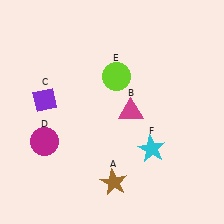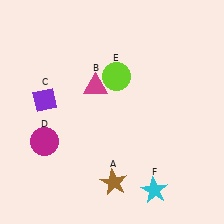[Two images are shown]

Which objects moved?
The objects that moved are: the magenta triangle (B), the cyan star (F).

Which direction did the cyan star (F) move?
The cyan star (F) moved down.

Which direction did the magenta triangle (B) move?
The magenta triangle (B) moved left.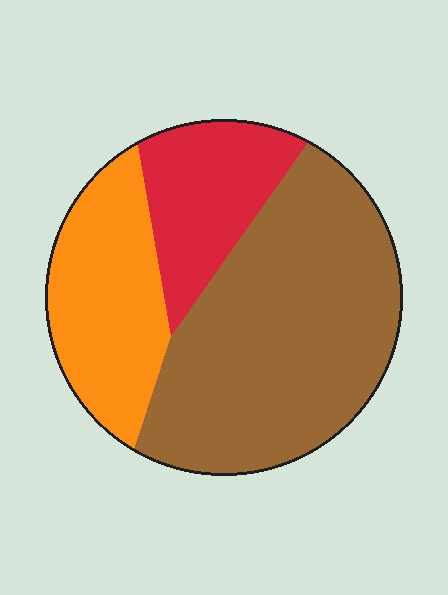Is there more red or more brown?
Brown.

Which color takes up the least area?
Red, at roughly 20%.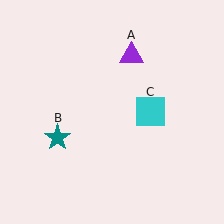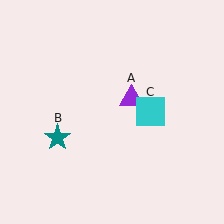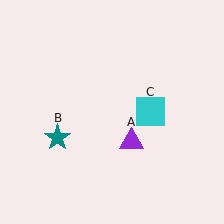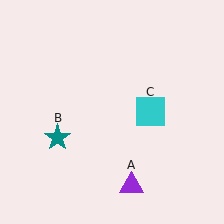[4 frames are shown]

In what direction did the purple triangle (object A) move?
The purple triangle (object A) moved down.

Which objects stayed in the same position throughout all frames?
Teal star (object B) and cyan square (object C) remained stationary.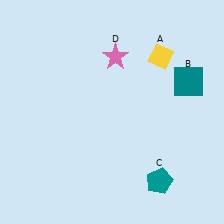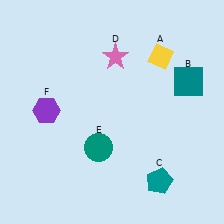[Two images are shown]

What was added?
A teal circle (E), a purple hexagon (F) were added in Image 2.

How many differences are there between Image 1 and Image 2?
There are 2 differences between the two images.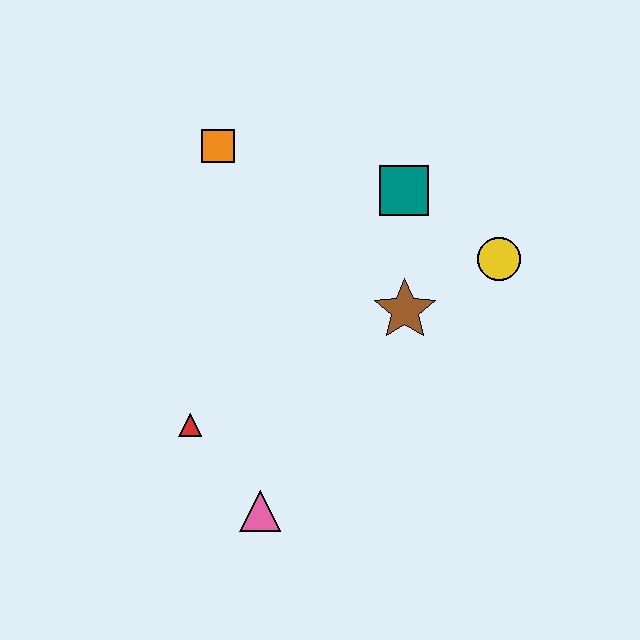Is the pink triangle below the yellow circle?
Yes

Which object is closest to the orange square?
The teal square is closest to the orange square.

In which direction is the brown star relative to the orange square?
The brown star is to the right of the orange square.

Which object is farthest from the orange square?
The pink triangle is farthest from the orange square.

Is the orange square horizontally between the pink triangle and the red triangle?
Yes